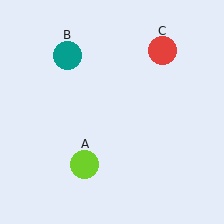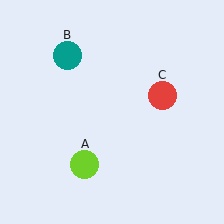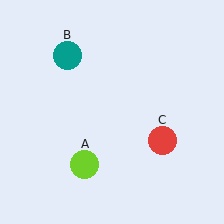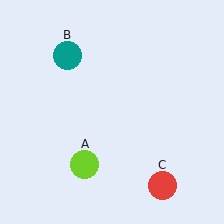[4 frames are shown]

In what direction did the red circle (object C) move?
The red circle (object C) moved down.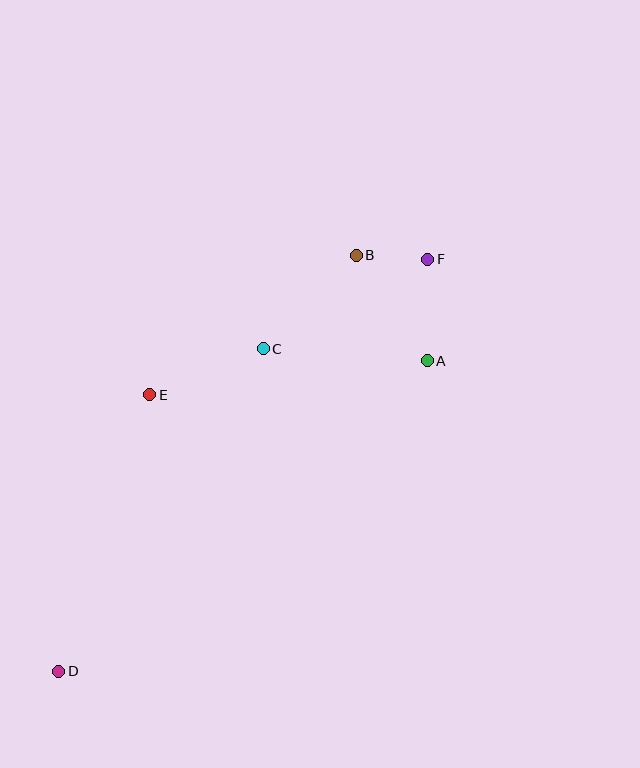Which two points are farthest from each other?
Points D and F are farthest from each other.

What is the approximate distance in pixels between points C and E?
The distance between C and E is approximately 123 pixels.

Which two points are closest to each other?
Points B and F are closest to each other.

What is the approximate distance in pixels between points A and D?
The distance between A and D is approximately 482 pixels.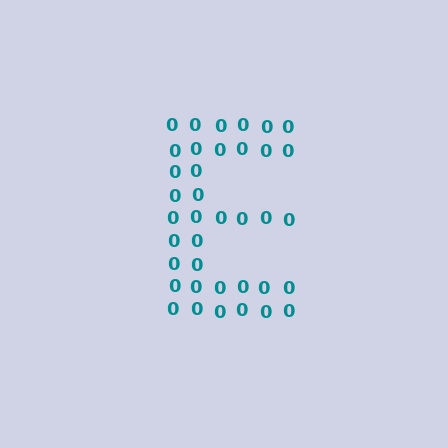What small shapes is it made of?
It is made of small digit 0's.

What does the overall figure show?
The overall figure shows the letter E.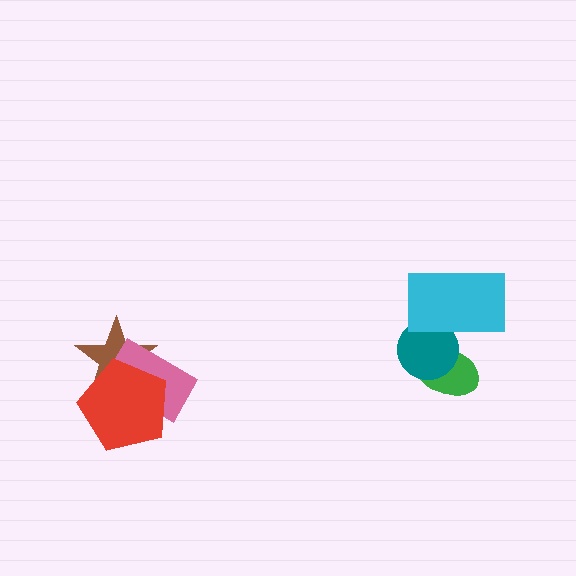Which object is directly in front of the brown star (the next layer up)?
The pink rectangle is directly in front of the brown star.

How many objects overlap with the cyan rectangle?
2 objects overlap with the cyan rectangle.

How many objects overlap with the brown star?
2 objects overlap with the brown star.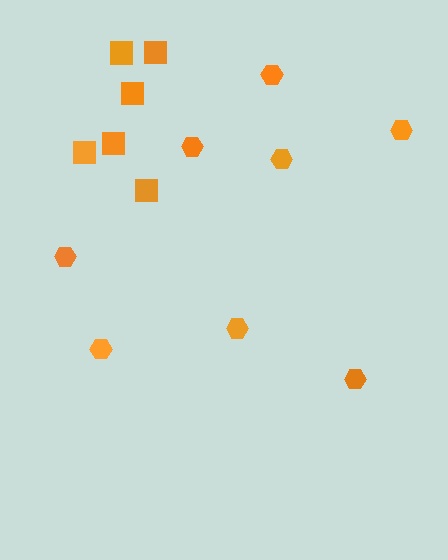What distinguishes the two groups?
There are 2 groups: one group of squares (6) and one group of hexagons (8).